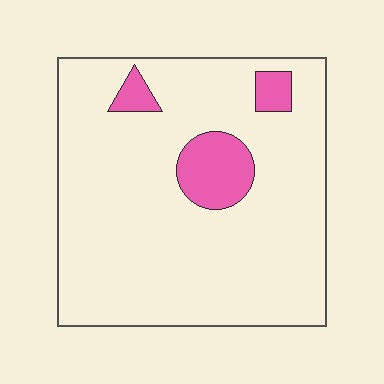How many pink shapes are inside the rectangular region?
3.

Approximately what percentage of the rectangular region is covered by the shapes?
Approximately 10%.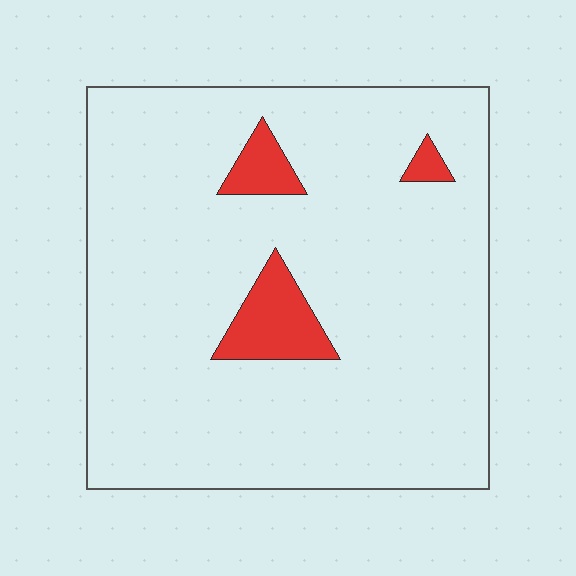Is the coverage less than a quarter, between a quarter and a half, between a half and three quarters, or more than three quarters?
Less than a quarter.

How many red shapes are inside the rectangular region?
3.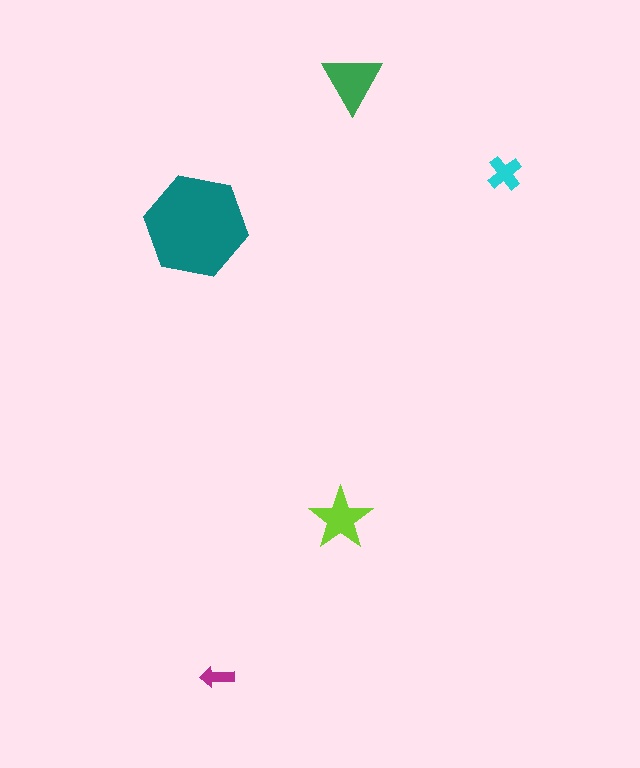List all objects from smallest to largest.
The magenta arrow, the cyan cross, the lime star, the green triangle, the teal hexagon.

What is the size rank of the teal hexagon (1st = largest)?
1st.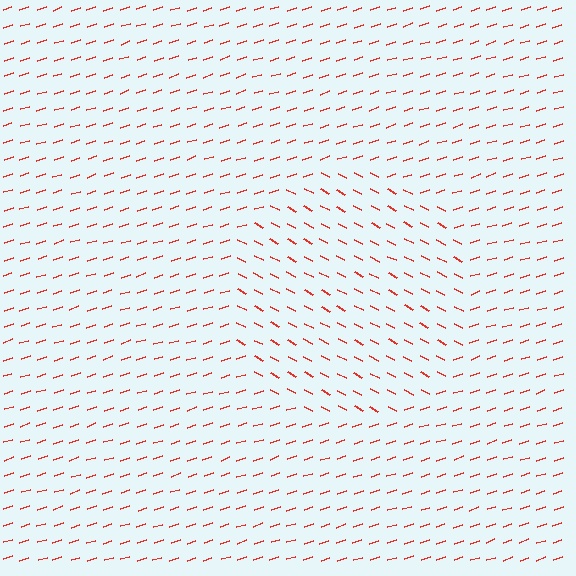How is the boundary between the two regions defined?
The boundary is defined purely by a change in line orientation (approximately 45 degrees difference). All lines are the same color and thickness.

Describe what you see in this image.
The image is filled with small red line segments. A circle region in the image has lines oriented differently from the surrounding lines, creating a visible texture boundary.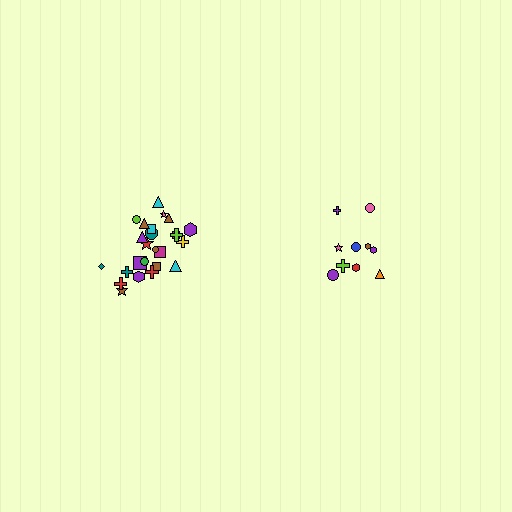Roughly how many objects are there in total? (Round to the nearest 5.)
Roughly 35 objects in total.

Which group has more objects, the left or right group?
The left group.